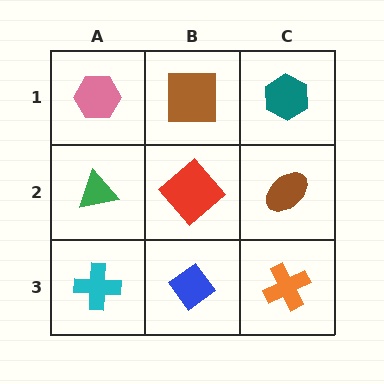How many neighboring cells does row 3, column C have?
2.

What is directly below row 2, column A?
A cyan cross.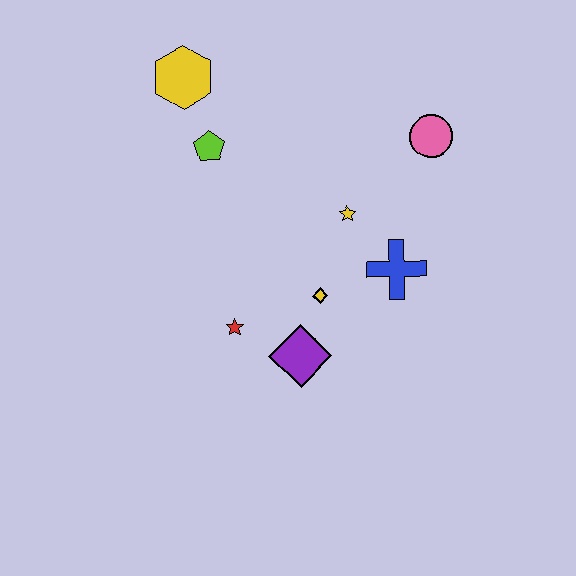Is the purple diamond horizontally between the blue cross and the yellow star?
No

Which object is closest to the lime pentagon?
The yellow hexagon is closest to the lime pentagon.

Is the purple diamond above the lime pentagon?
No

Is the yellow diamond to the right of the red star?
Yes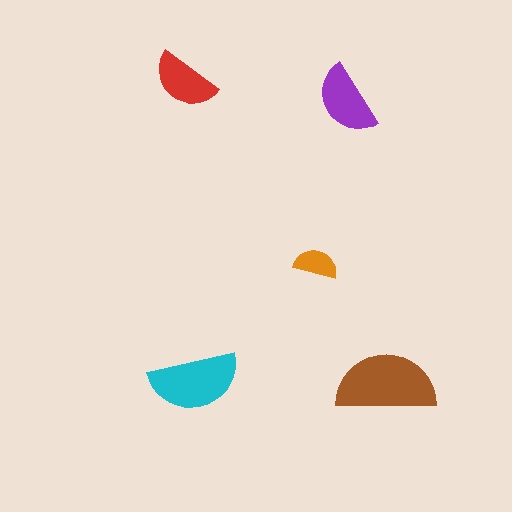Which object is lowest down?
The cyan semicircle is bottommost.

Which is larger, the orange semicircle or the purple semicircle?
The purple one.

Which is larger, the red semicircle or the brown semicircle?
The brown one.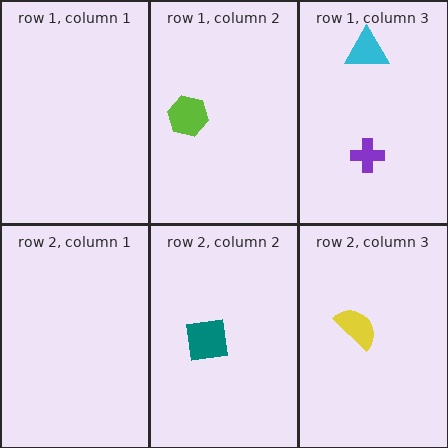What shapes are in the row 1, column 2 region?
The lime hexagon.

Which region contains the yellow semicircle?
The row 2, column 3 region.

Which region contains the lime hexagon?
The row 1, column 2 region.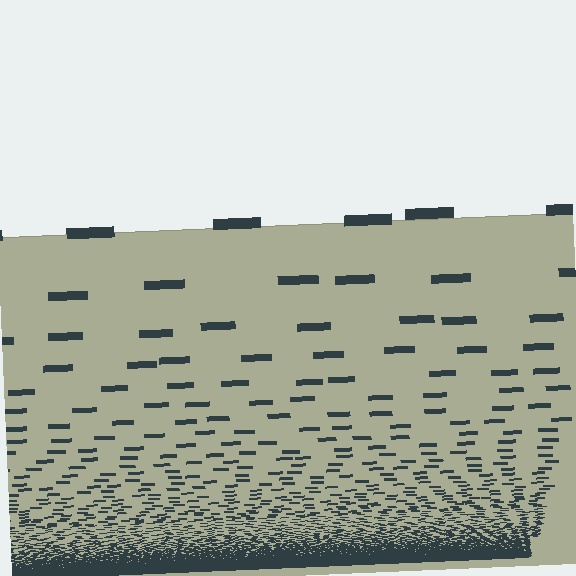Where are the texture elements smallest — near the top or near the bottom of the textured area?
Near the bottom.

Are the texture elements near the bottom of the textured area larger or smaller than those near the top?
Smaller. The gradient is inverted — elements near the bottom are smaller and denser.